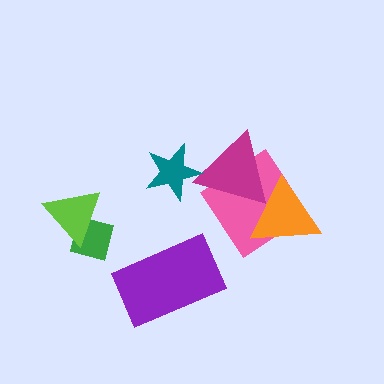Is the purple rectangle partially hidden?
No, no other shape covers it.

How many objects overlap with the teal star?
1 object overlaps with the teal star.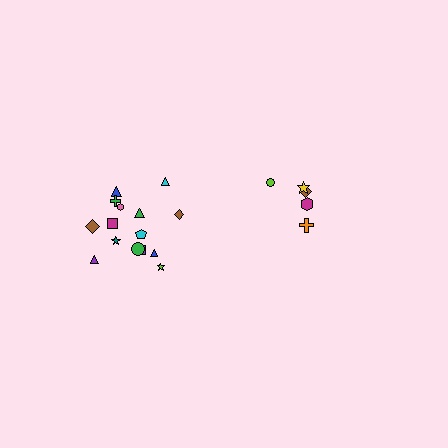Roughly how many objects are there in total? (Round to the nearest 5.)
Roughly 20 objects in total.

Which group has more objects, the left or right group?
The left group.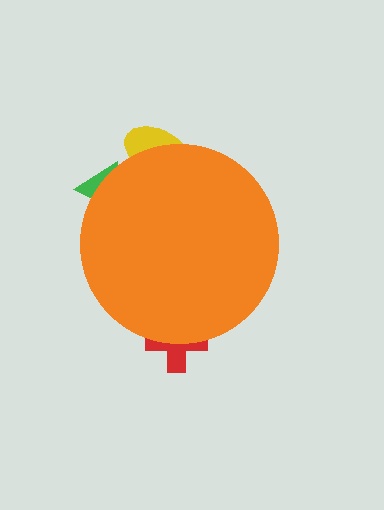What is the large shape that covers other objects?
An orange circle.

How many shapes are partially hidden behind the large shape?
3 shapes are partially hidden.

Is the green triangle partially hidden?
Yes, the green triangle is partially hidden behind the orange circle.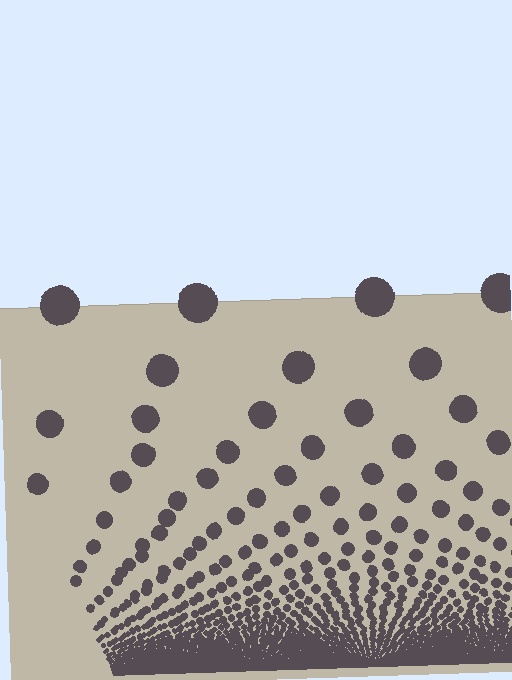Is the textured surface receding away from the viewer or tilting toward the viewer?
The surface appears to tilt toward the viewer. Texture elements get larger and sparser toward the top.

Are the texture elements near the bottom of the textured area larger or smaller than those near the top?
Smaller. The gradient is inverted — elements near the bottom are smaller and denser.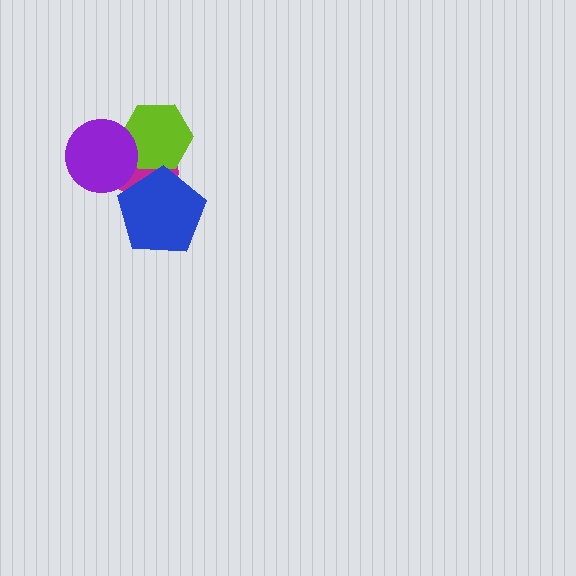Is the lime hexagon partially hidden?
Yes, it is partially covered by another shape.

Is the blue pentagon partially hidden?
No, no other shape covers it.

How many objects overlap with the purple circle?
2 objects overlap with the purple circle.